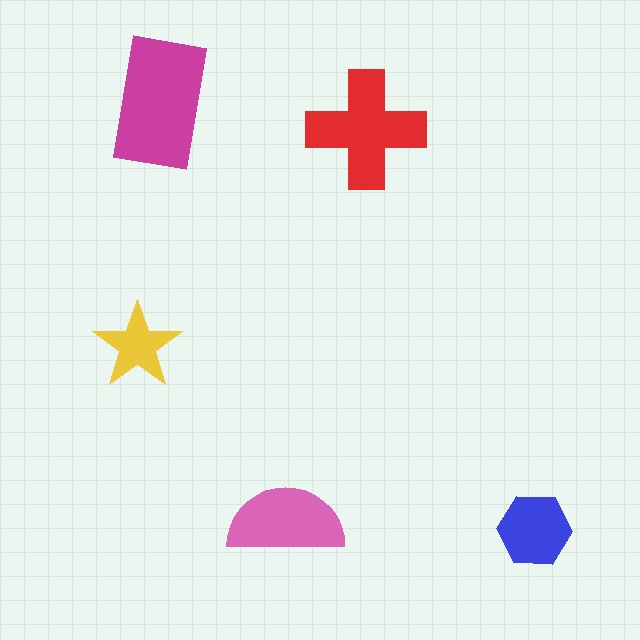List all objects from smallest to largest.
The yellow star, the blue hexagon, the pink semicircle, the red cross, the magenta rectangle.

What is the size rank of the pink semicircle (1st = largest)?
3rd.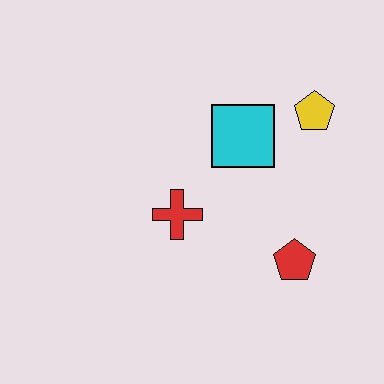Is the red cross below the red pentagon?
No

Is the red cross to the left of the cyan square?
Yes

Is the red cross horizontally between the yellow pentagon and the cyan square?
No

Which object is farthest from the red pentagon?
The yellow pentagon is farthest from the red pentagon.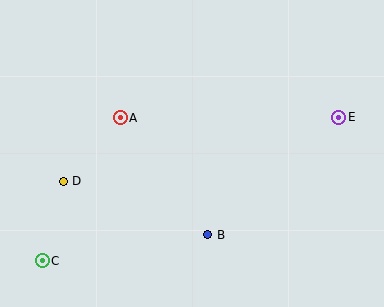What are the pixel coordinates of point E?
Point E is at (339, 117).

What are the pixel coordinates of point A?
Point A is at (120, 118).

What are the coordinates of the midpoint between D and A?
The midpoint between D and A is at (92, 150).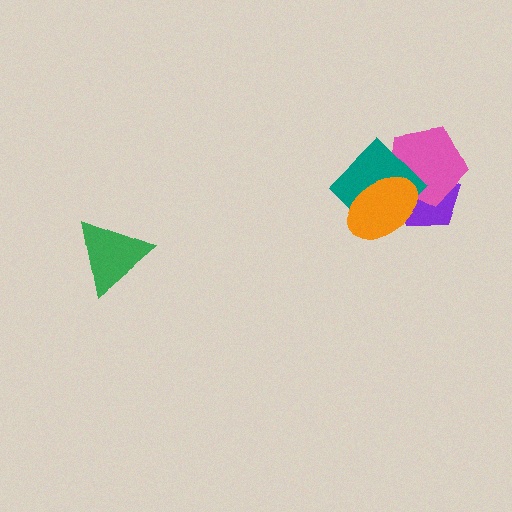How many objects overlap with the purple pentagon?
3 objects overlap with the purple pentagon.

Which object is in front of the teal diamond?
The orange ellipse is in front of the teal diamond.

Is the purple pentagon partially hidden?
Yes, it is partially covered by another shape.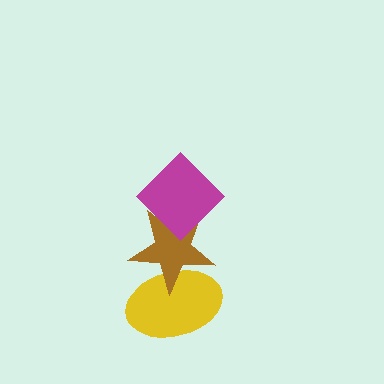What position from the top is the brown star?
The brown star is 2nd from the top.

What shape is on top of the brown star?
The magenta diamond is on top of the brown star.